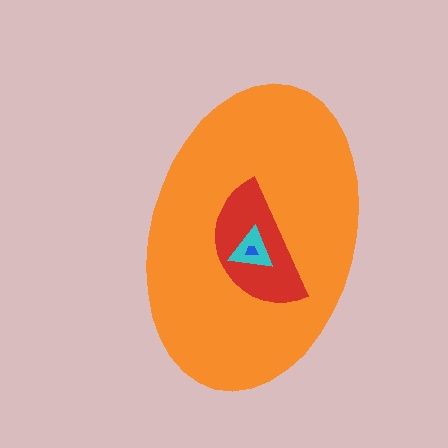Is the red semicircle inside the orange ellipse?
Yes.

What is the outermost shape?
The orange ellipse.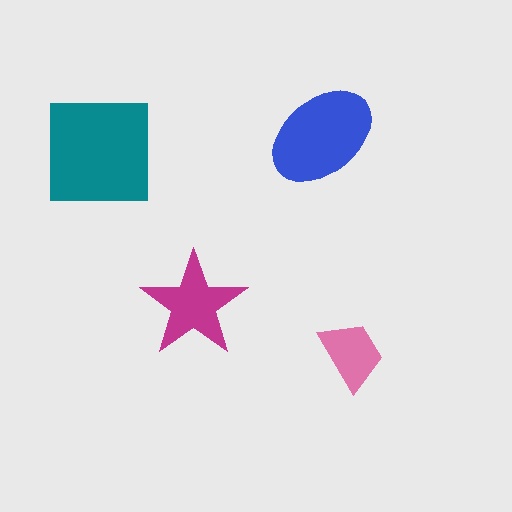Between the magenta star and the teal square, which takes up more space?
The teal square.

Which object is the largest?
The teal square.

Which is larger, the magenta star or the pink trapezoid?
The magenta star.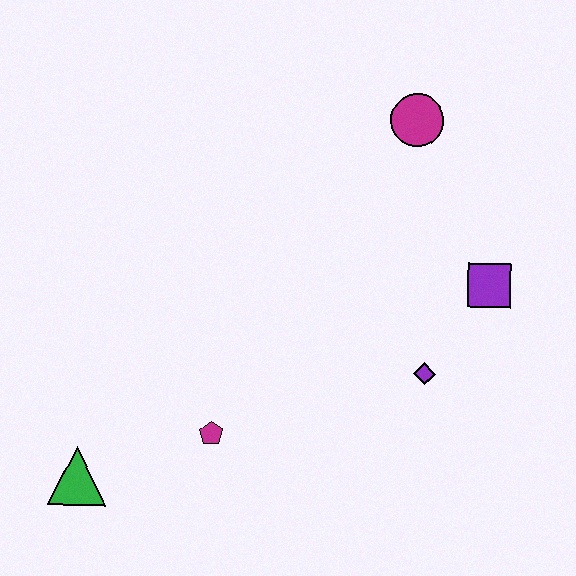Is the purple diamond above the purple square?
No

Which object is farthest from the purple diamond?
The green triangle is farthest from the purple diamond.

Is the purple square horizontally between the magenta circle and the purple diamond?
No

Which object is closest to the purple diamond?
The purple square is closest to the purple diamond.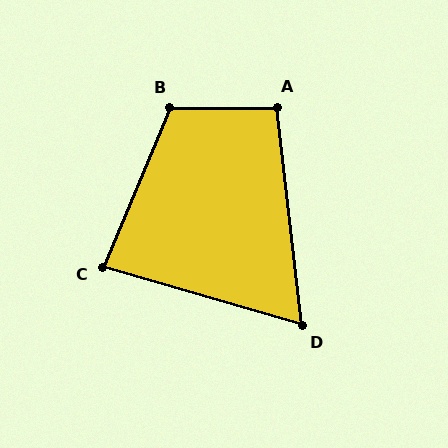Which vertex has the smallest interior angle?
D, at approximately 67 degrees.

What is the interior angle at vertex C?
Approximately 84 degrees (acute).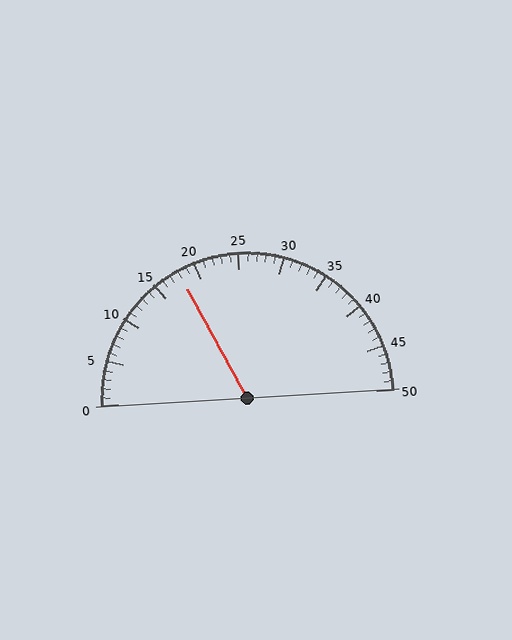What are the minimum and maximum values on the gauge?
The gauge ranges from 0 to 50.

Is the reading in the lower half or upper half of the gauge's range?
The reading is in the lower half of the range (0 to 50).